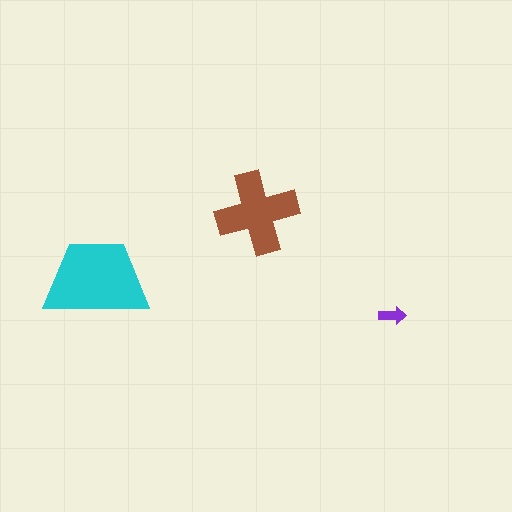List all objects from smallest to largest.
The purple arrow, the brown cross, the cyan trapezoid.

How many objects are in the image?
There are 3 objects in the image.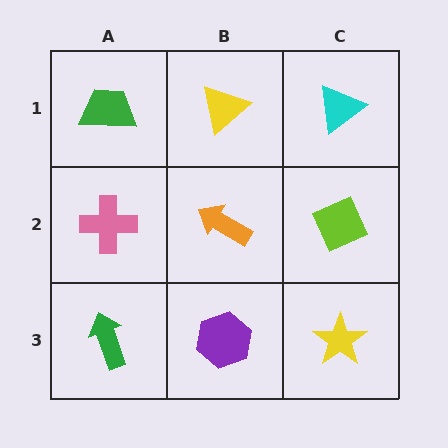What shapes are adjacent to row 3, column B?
An orange arrow (row 2, column B), a green arrow (row 3, column A), a yellow star (row 3, column C).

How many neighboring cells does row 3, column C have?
2.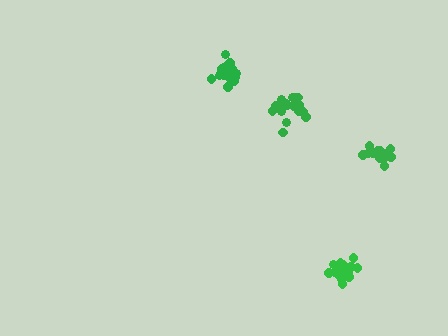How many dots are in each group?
Group 1: 17 dots, Group 2: 19 dots, Group 3: 20 dots, Group 4: 18 dots (74 total).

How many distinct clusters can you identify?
There are 4 distinct clusters.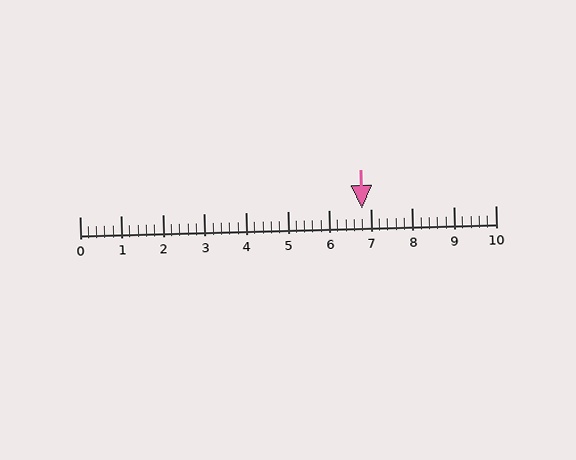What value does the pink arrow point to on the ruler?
The pink arrow points to approximately 6.8.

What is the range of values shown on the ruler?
The ruler shows values from 0 to 10.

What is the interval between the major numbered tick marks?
The major tick marks are spaced 1 units apart.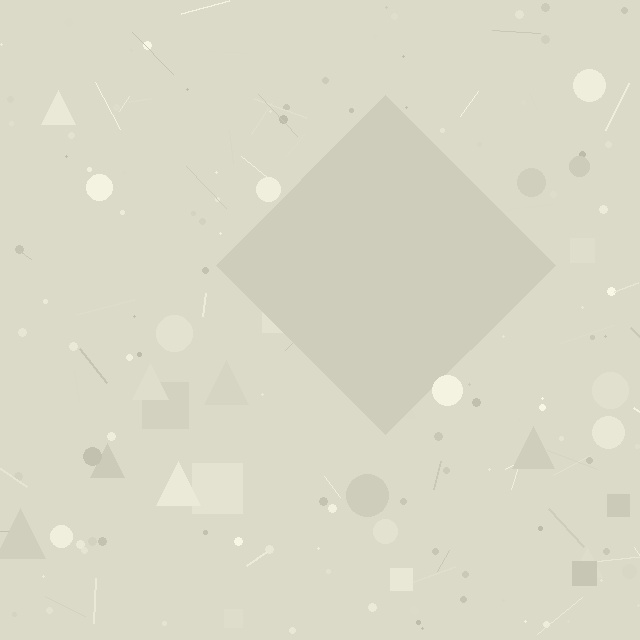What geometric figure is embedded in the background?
A diamond is embedded in the background.